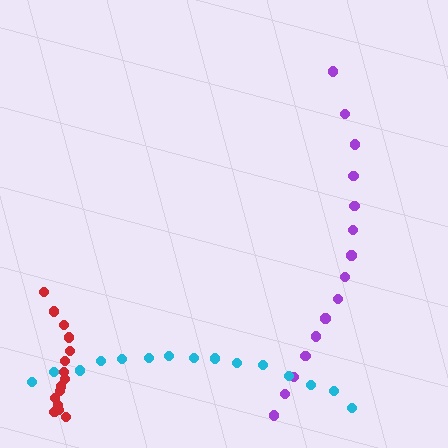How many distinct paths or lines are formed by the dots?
There are 3 distinct paths.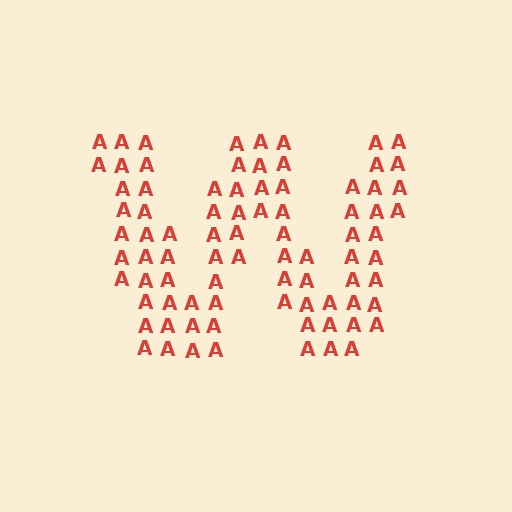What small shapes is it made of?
It is made of small letter A's.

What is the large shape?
The large shape is the letter W.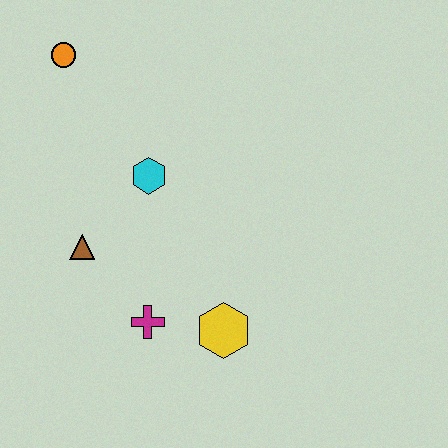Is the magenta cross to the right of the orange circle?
Yes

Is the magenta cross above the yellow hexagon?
Yes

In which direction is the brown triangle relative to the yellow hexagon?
The brown triangle is to the left of the yellow hexagon.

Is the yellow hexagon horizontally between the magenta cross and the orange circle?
No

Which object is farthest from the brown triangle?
The orange circle is farthest from the brown triangle.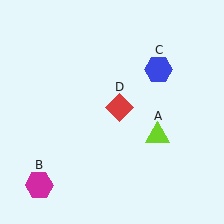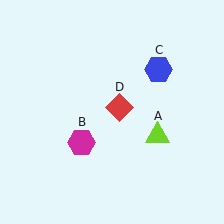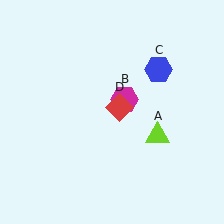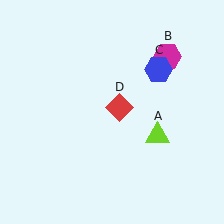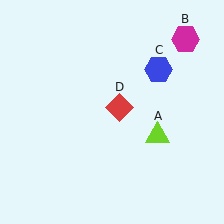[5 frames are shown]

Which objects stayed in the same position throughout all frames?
Lime triangle (object A) and blue hexagon (object C) and red diamond (object D) remained stationary.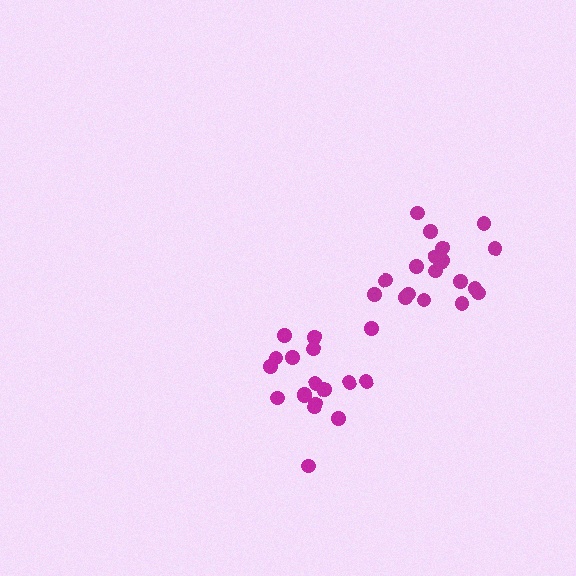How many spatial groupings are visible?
There are 2 spatial groupings.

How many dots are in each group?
Group 1: 18 dots, Group 2: 18 dots (36 total).